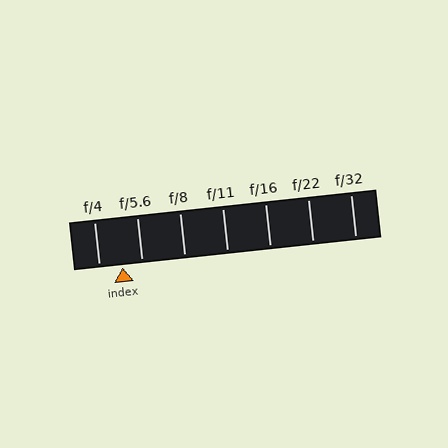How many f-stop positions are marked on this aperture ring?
There are 7 f-stop positions marked.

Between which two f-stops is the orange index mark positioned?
The index mark is between f/4 and f/5.6.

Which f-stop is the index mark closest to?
The index mark is closest to f/5.6.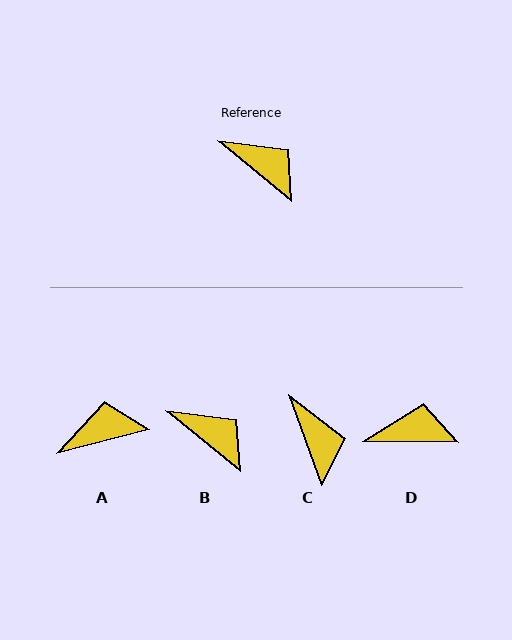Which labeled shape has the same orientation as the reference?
B.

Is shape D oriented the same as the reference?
No, it is off by about 38 degrees.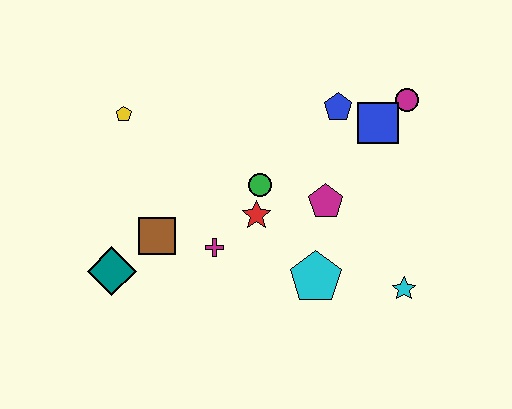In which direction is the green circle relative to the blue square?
The green circle is to the left of the blue square.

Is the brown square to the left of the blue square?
Yes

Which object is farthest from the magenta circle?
The teal diamond is farthest from the magenta circle.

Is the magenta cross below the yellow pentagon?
Yes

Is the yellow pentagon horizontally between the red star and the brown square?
No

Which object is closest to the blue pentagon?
The blue square is closest to the blue pentagon.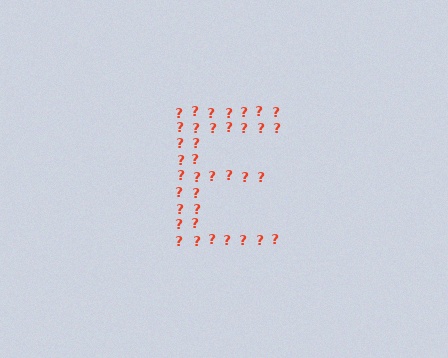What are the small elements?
The small elements are question marks.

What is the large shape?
The large shape is the letter E.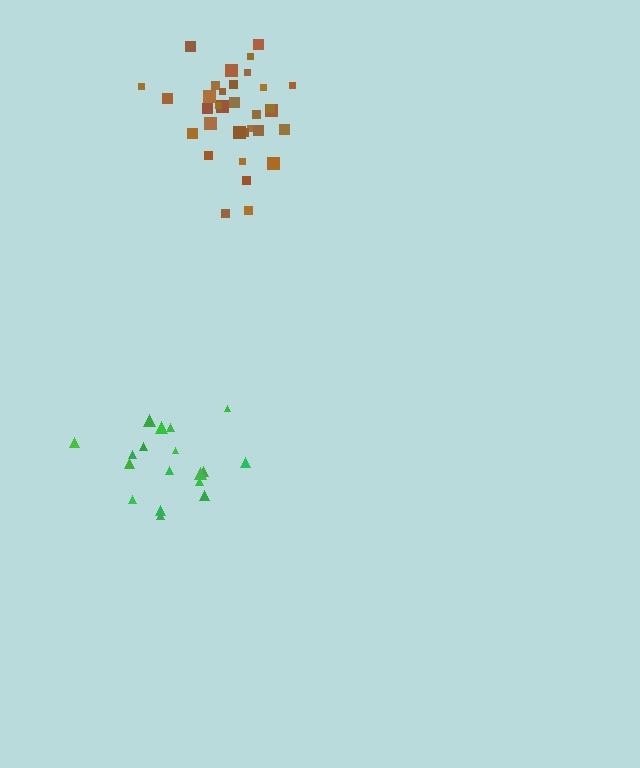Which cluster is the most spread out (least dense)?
Green.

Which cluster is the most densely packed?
Brown.